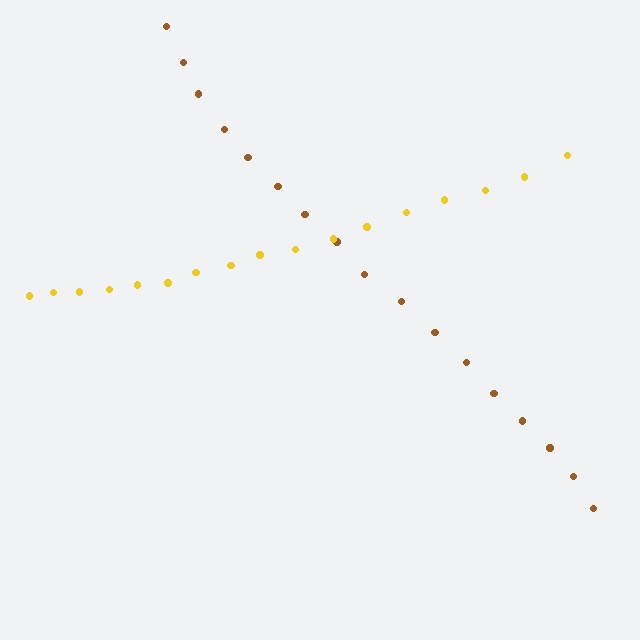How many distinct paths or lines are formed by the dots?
There are 2 distinct paths.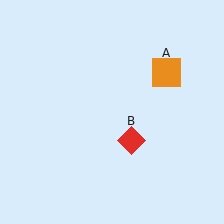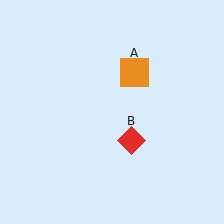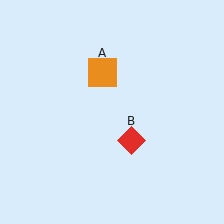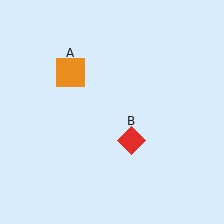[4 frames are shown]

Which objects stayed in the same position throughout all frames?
Red diamond (object B) remained stationary.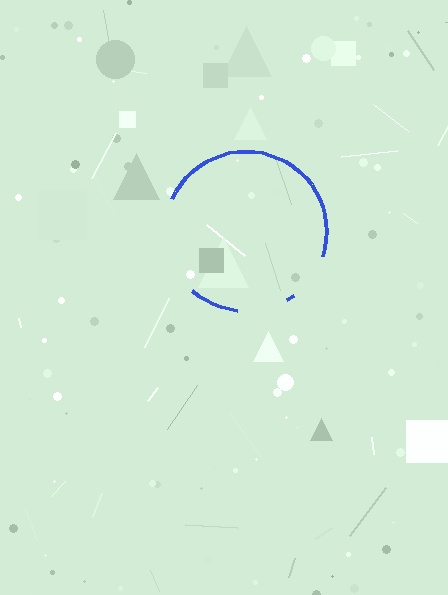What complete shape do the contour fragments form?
The contour fragments form a circle.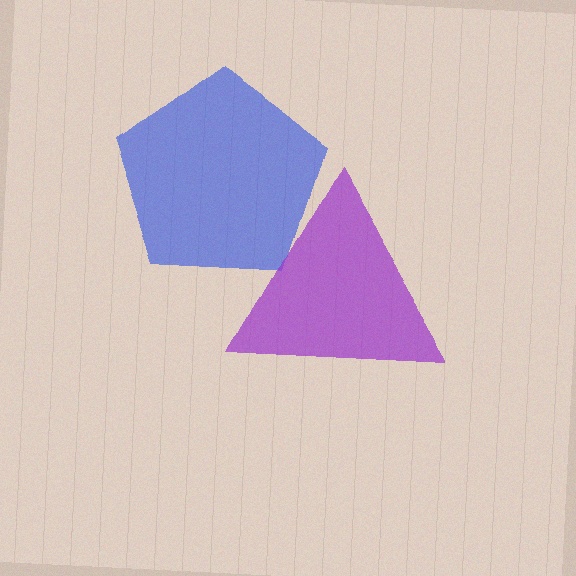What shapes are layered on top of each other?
The layered shapes are: a blue pentagon, a purple triangle.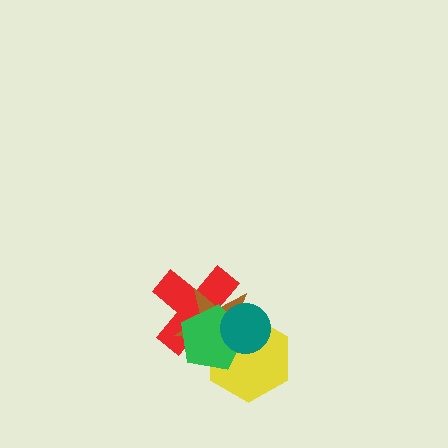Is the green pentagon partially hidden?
Yes, it is partially covered by another shape.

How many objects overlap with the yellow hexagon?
4 objects overlap with the yellow hexagon.